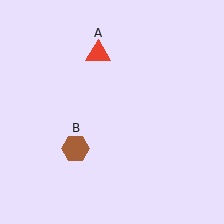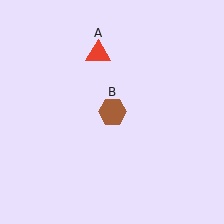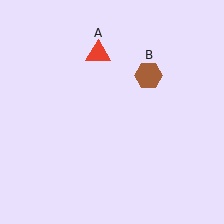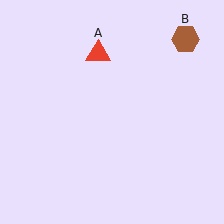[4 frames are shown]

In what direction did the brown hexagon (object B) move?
The brown hexagon (object B) moved up and to the right.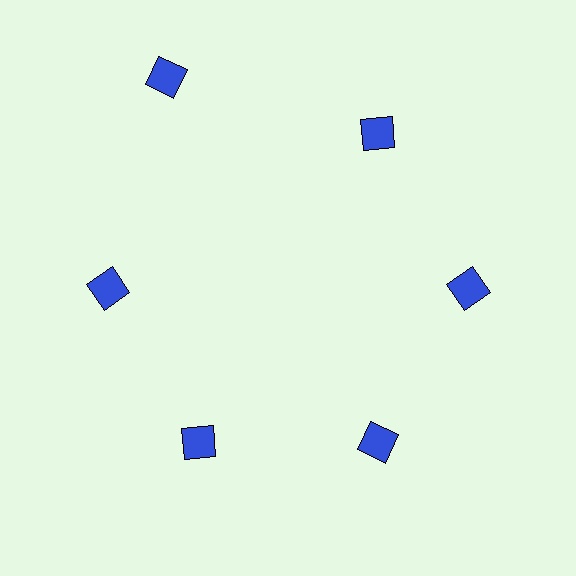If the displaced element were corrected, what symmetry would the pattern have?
It would have 6-fold rotational symmetry — the pattern would map onto itself every 60 degrees.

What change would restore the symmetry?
The symmetry would be restored by moving it inward, back onto the ring so that all 6 diamonds sit at equal angles and equal distance from the center.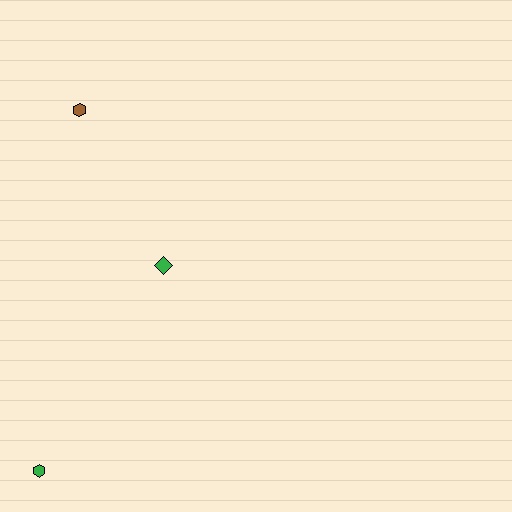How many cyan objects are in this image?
There are no cyan objects.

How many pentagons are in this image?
There are no pentagons.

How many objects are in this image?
There are 3 objects.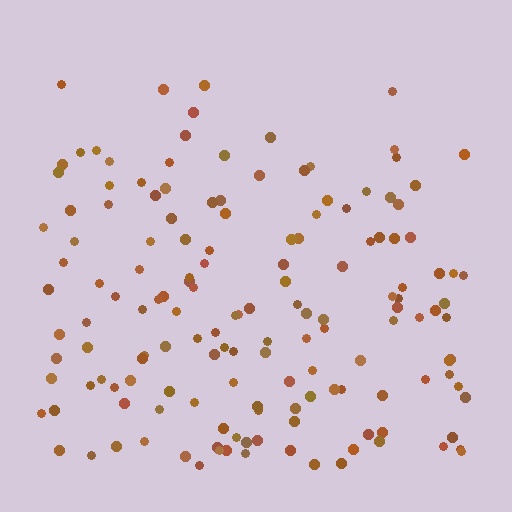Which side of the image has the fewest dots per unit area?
The top.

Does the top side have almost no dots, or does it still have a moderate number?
Still a moderate number, just noticeably fewer than the bottom.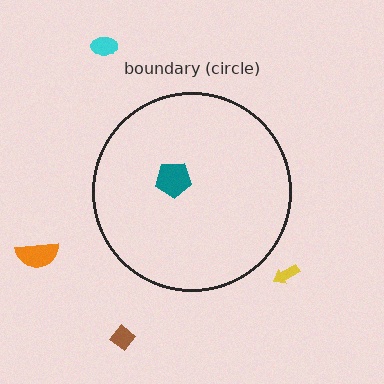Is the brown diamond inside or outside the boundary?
Outside.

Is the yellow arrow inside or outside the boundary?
Outside.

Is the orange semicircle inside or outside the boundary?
Outside.